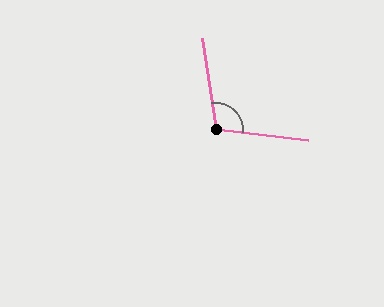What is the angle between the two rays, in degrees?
Approximately 106 degrees.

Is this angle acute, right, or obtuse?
It is obtuse.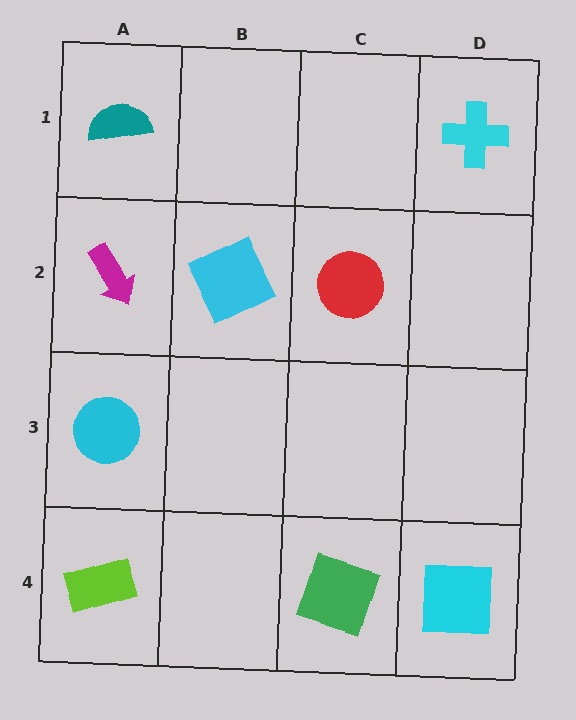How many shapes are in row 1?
2 shapes.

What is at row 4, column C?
A green square.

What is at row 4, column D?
A cyan square.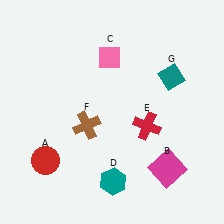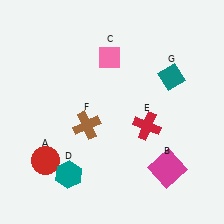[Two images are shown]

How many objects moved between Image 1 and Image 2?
1 object moved between the two images.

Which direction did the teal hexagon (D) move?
The teal hexagon (D) moved left.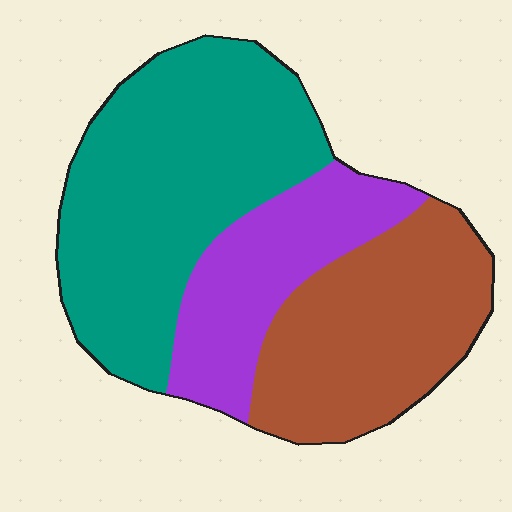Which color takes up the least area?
Purple, at roughly 20%.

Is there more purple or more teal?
Teal.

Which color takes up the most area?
Teal, at roughly 45%.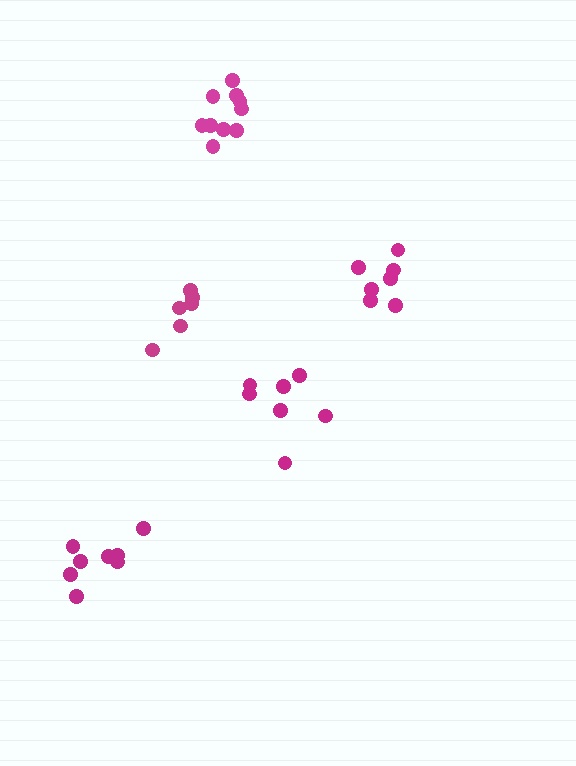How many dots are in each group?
Group 1: 7 dots, Group 2: 10 dots, Group 3: 8 dots, Group 4: 7 dots, Group 5: 6 dots (38 total).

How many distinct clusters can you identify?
There are 5 distinct clusters.